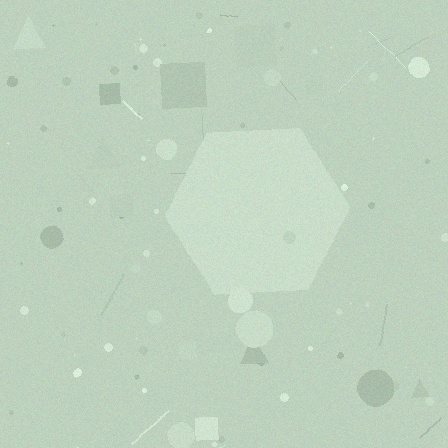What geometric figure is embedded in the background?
A hexagon is embedded in the background.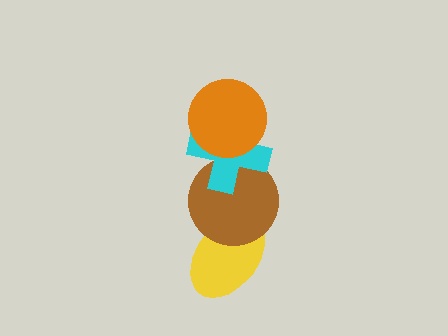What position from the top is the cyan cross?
The cyan cross is 2nd from the top.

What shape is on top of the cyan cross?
The orange circle is on top of the cyan cross.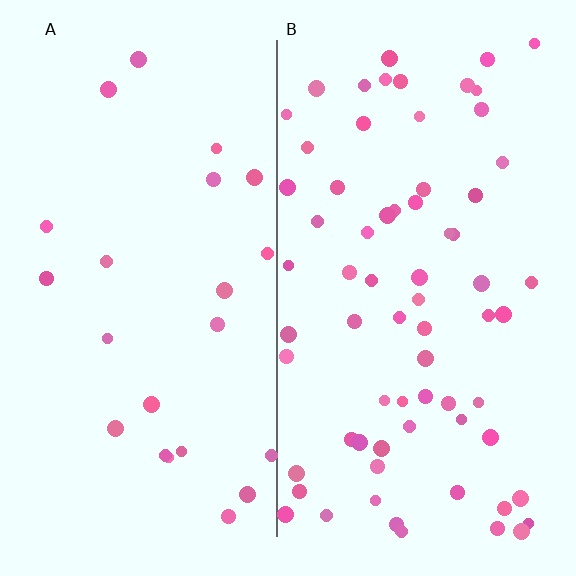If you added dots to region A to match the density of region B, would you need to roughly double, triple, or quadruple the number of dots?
Approximately triple.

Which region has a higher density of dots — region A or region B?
B (the right).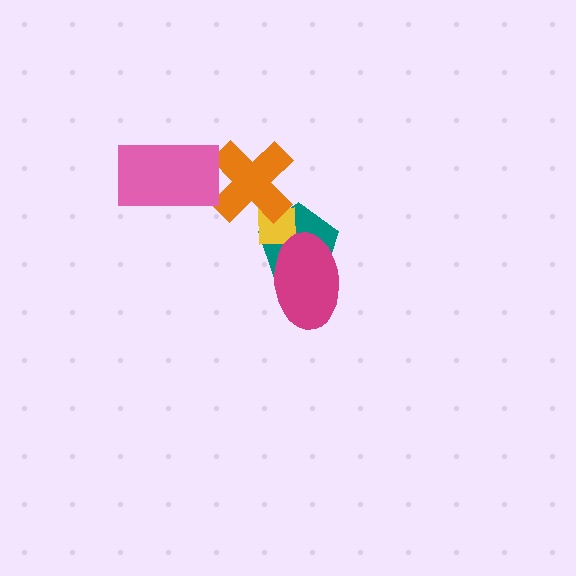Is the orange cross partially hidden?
Yes, it is partially covered by another shape.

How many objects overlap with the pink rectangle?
1 object overlaps with the pink rectangle.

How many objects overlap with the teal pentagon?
2 objects overlap with the teal pentagon.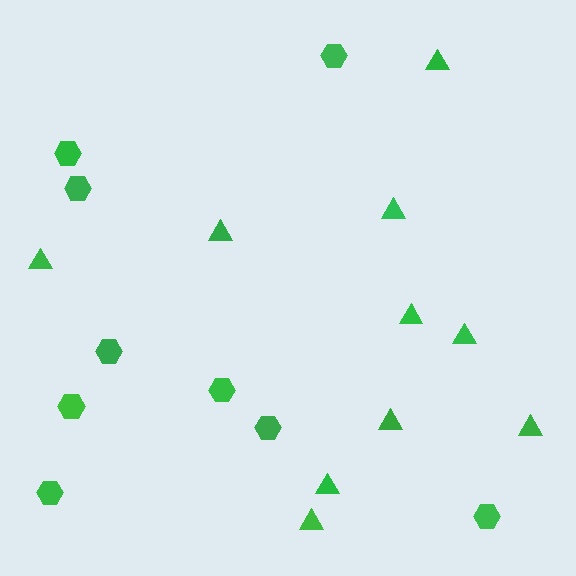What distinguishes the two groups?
There are 2 groups: one group of hexagons (9) and one group of triangles (10).